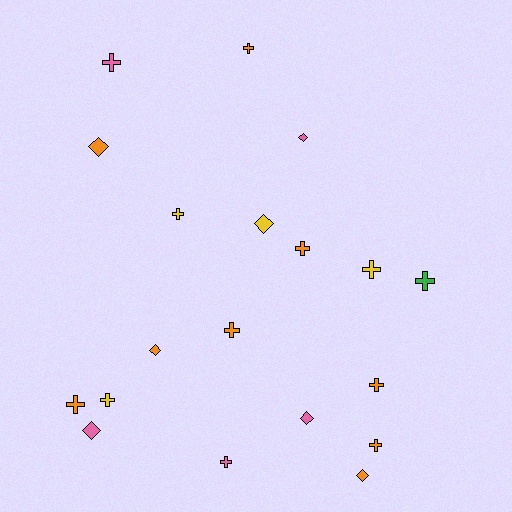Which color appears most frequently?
Orange, with 9 objects.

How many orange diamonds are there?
There are 3 orange diamonds.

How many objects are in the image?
There are 19 objects.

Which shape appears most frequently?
Cross, with 12 objects.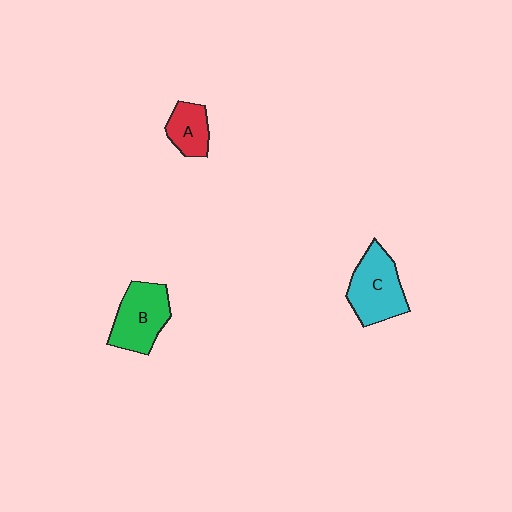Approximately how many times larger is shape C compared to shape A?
Approximately 1.8 times.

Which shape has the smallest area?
Shape A (red).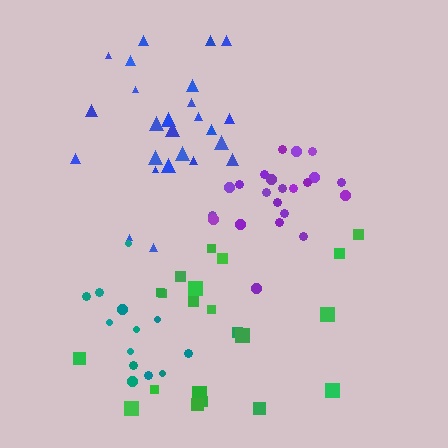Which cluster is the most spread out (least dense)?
Green.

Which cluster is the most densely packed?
Purple.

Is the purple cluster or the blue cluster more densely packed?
Purple.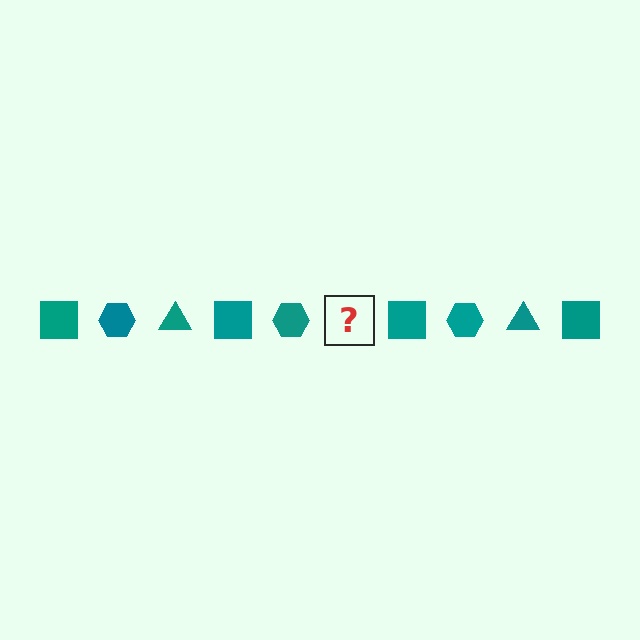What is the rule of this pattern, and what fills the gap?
The rule is that the pattern cycles through square, hexagon, triangle shapes in teal. The gap should be filled with a teal triangle.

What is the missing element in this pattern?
The missing element is a teal triangle.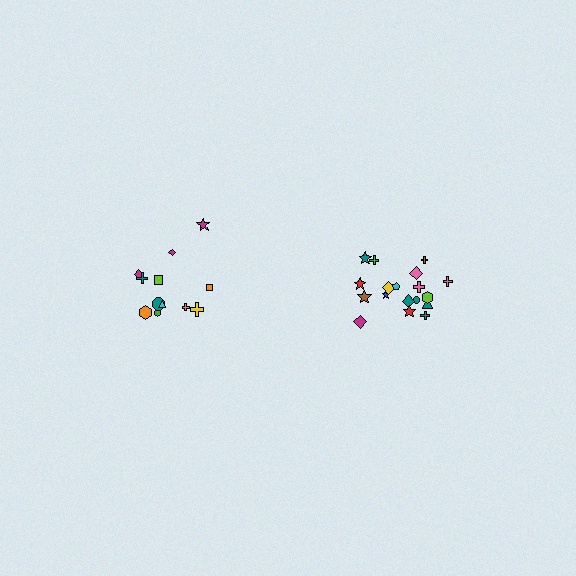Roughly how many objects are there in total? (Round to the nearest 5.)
Roughly 30 objects in total.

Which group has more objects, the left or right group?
The right group.